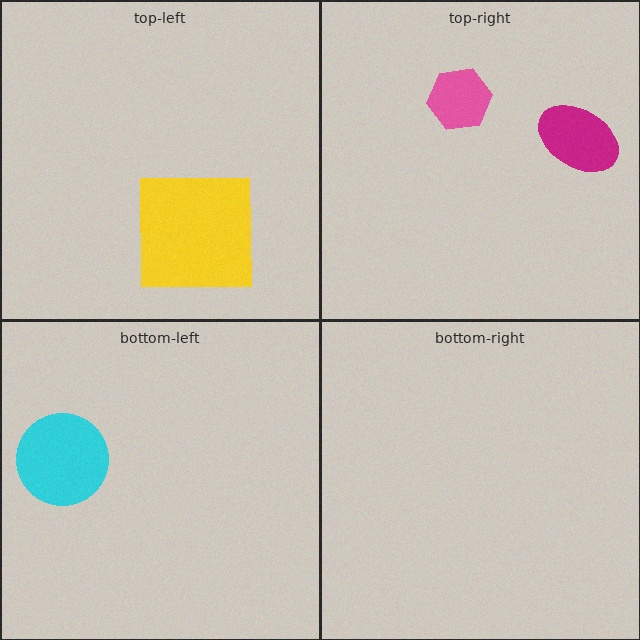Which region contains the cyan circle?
The bottom-left region.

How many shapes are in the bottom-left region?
1.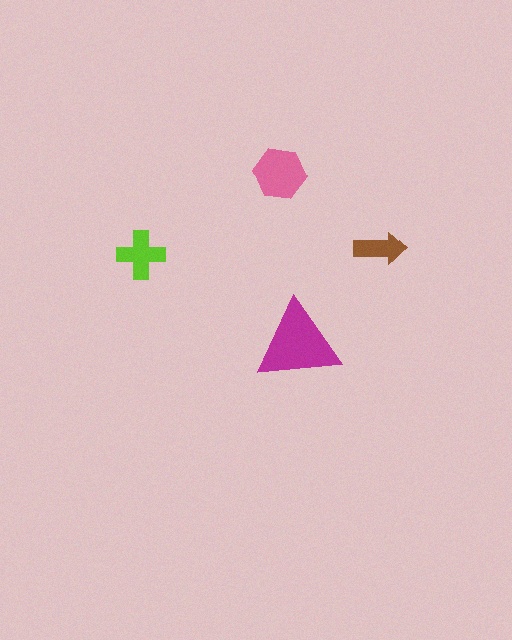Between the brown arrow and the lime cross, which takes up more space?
The lime cross.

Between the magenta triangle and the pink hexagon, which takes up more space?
The magenta triangle.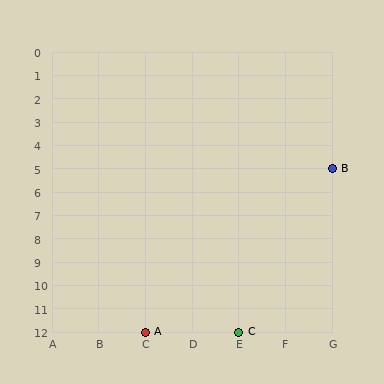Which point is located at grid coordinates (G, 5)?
Point B is at (G, 5).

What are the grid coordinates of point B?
Point B is at grid coordinates (G, 5).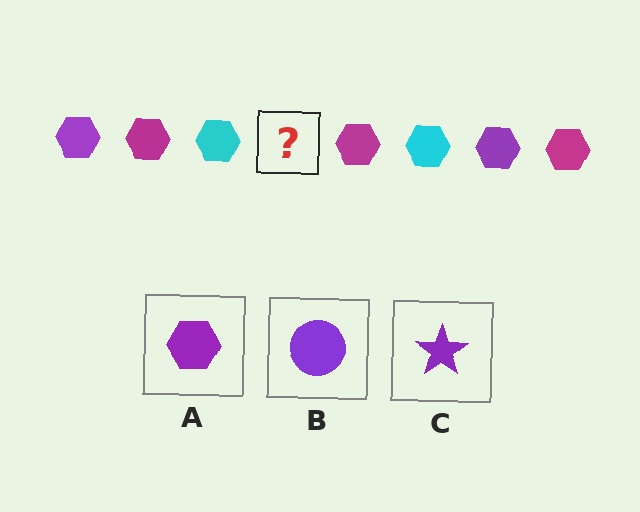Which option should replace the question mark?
Option A.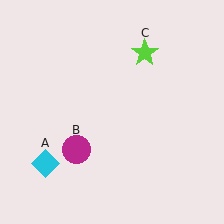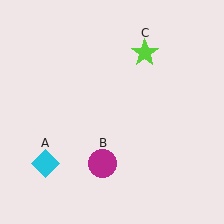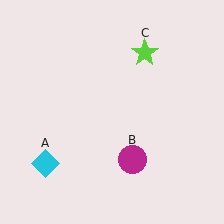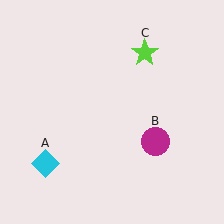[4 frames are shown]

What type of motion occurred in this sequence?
The magenta circle (object B) rotated counterclockwise around the center of the scene.